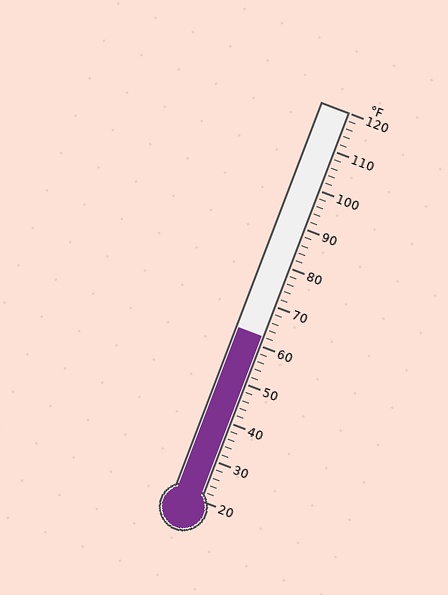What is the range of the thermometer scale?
The thermometer scale ranges from 20°F to 120°F.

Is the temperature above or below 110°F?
The temperature is below 110°F.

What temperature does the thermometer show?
The thermometer shows approximately 62°F.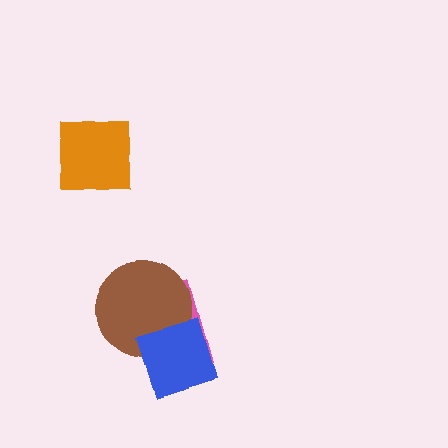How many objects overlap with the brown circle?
2 objects overlap with the brown circle.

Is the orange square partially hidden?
No, no other shape covers it.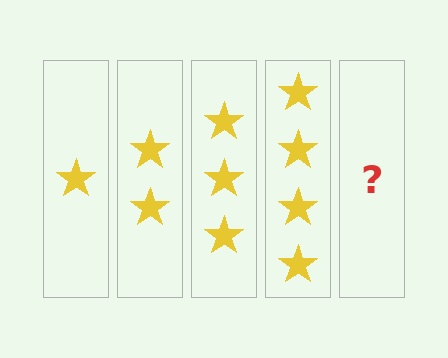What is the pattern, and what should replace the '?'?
The pattern is that each step adds one more star. The '?' should be 5 stars.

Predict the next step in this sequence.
The next step is 5 stars.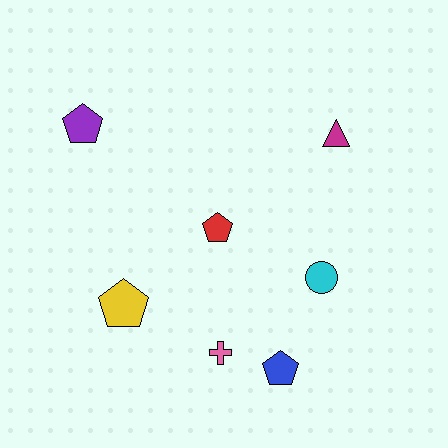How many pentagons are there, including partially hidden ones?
There are 4 pentagons.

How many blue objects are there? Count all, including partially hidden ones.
There is 1 blue object.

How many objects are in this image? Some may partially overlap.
There are 7 objects.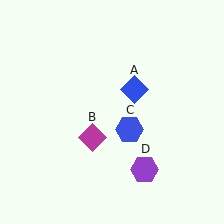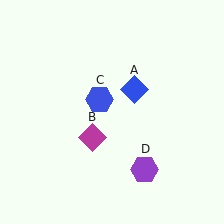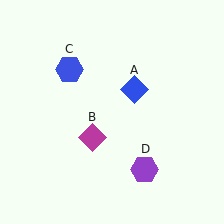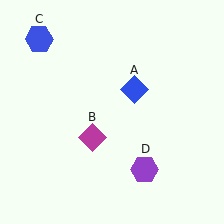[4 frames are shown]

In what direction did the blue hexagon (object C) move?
The blue hexagon (object C) moved up and to the left.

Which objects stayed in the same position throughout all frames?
Blue diamond (object A) and magenta diamond (object B) and purple hexagon (object D) remained stationary.